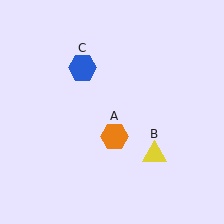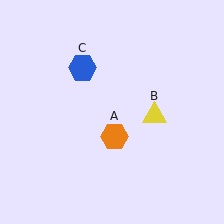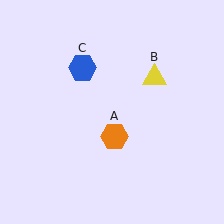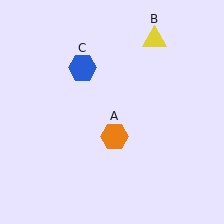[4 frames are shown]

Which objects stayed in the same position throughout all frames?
Orange hexagon (object A) and blue hexagon (object C) remained stationary.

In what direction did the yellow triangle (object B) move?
The yellow triangle (object B) moved up.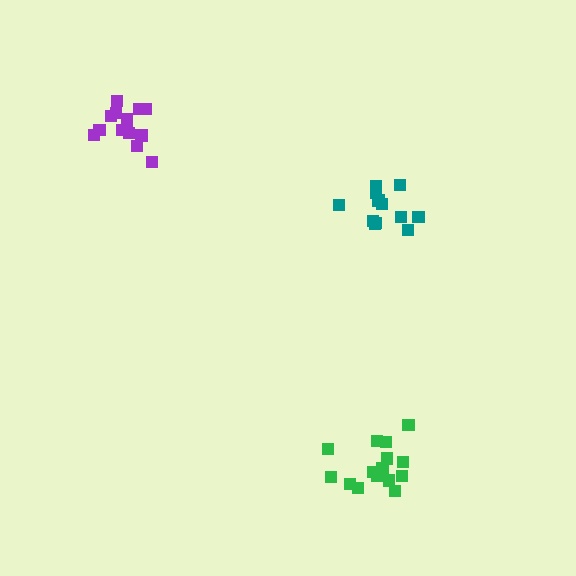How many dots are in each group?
Group 1: 15 dots, Group 2: 15 dots, Group 3: 13 dots (43 total).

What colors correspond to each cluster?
The clusters are colored: purple, green, teal.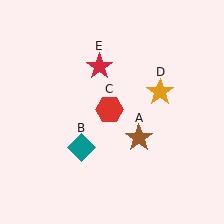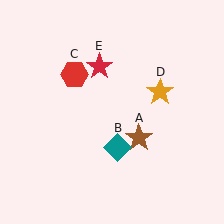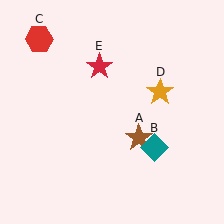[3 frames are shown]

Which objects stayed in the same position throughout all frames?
Brown star (object A) and orange star (object D) and red star (object E) remained stationary.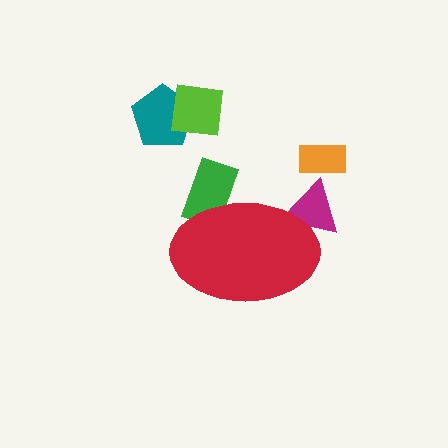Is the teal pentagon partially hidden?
No, the teal pentagon is fully visible.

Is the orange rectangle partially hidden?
No, the orange rectangle is fully visible.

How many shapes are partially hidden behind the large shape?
2 shapes are partially hidden.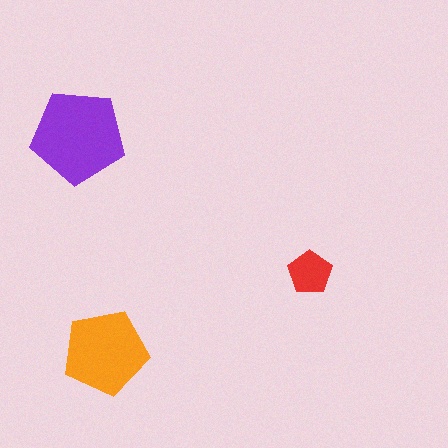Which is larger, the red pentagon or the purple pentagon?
The purple one.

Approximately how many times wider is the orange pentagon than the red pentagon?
About 2 times wider.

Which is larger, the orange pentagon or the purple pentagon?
The purple one.